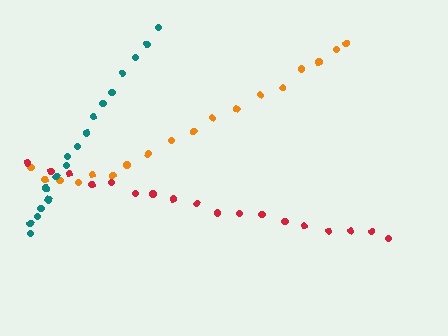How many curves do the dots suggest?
There are 3 distinct paths.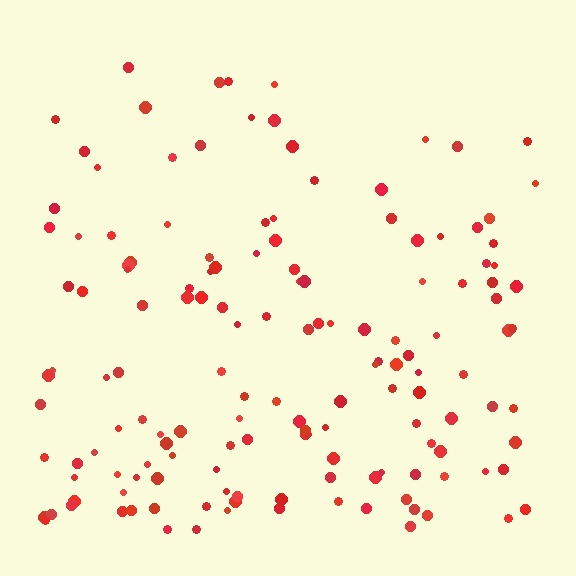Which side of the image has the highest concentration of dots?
The bottom.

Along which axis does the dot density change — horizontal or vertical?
Vertical.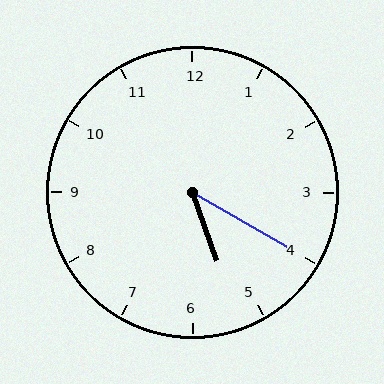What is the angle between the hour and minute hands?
Approximately 40 degrees.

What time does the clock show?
5:20.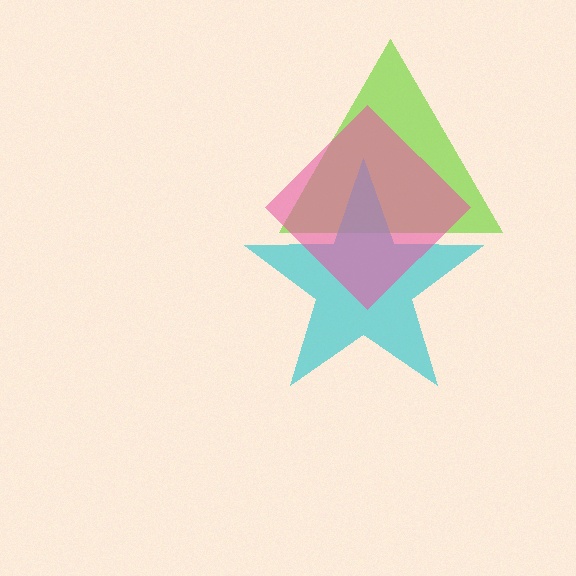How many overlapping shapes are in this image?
There are 3 overlapping shapes in the image.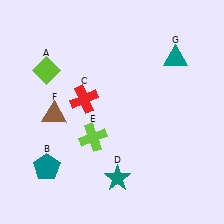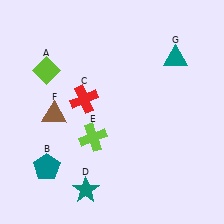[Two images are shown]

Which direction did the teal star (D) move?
The teal star (D) moved left.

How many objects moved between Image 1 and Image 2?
1 object moved between the two images.